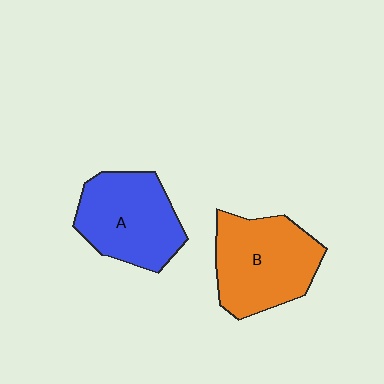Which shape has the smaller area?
Shape A (blue).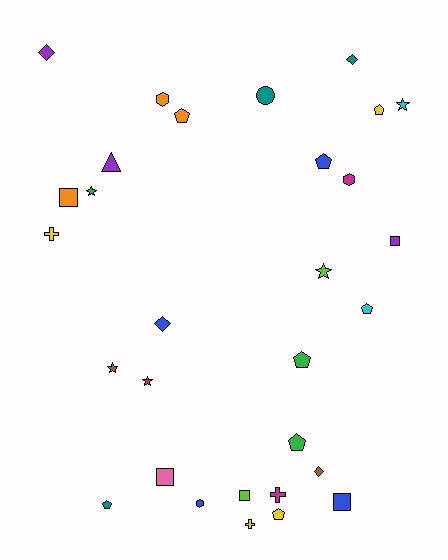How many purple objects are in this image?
There are 3 purple objects.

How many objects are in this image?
There are 30 objects.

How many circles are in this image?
There is 1 circle.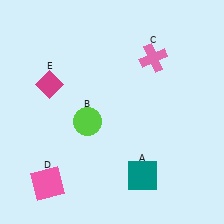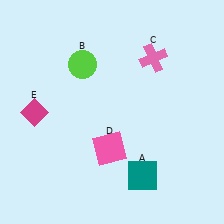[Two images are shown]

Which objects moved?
The objects that moved are: the lime circle (B), the pink square (D), the magenta diamond (E).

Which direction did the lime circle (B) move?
The lime circle (B) moved up.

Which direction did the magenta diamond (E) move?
The magenta diamond (E) moved down.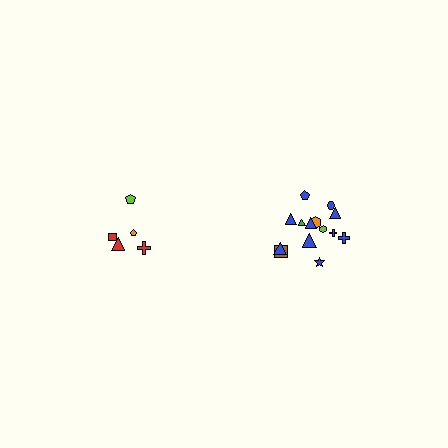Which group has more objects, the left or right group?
The right group.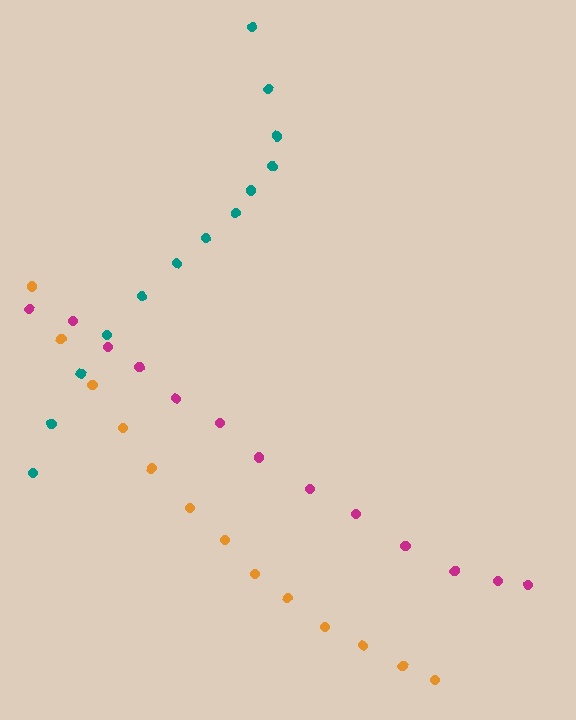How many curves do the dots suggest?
There are 3 distinct paths.